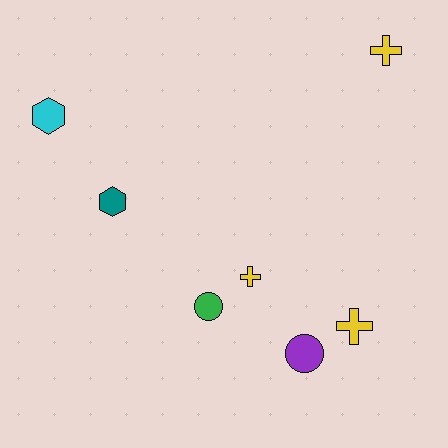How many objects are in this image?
There are 7 objects.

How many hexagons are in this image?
There are 2 hexagons.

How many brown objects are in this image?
There are no brown objects.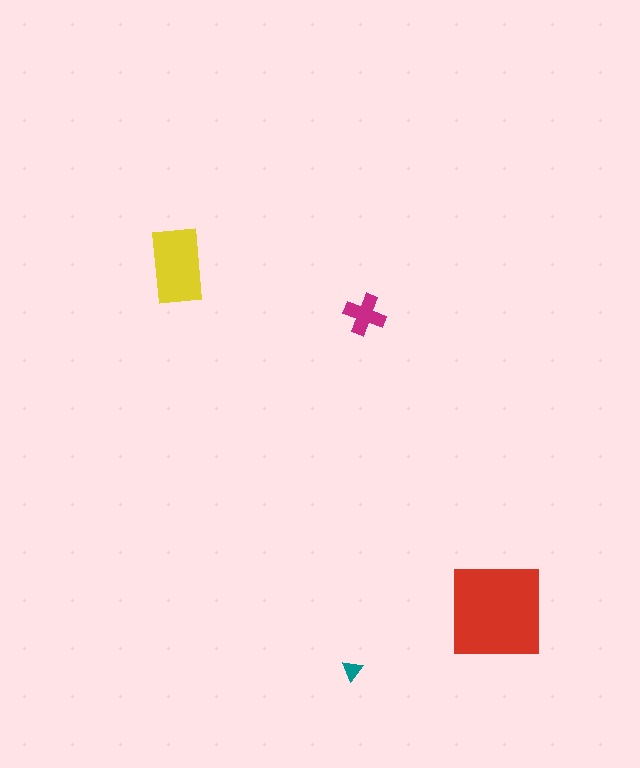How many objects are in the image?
There are 4 objects in the image.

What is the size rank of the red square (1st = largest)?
1st.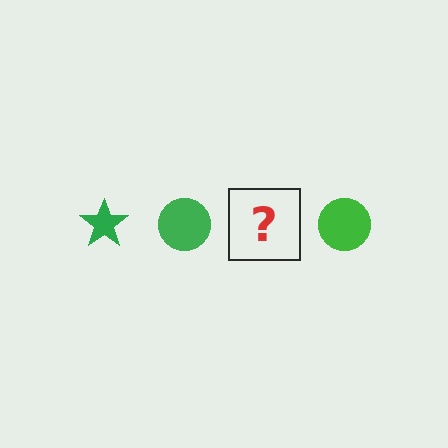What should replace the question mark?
The question mark should be replaced with a green star.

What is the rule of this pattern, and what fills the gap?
The rule is that the pattern cycles through star, circle shapes in green. The gap should be filled with a green star.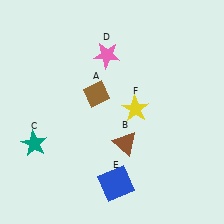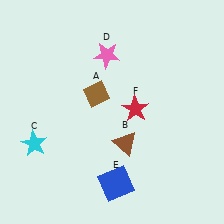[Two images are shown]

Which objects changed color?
C changed from teal to cyan. F changed from yellow to red.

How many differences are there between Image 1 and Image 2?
There are 2 differences between the two images.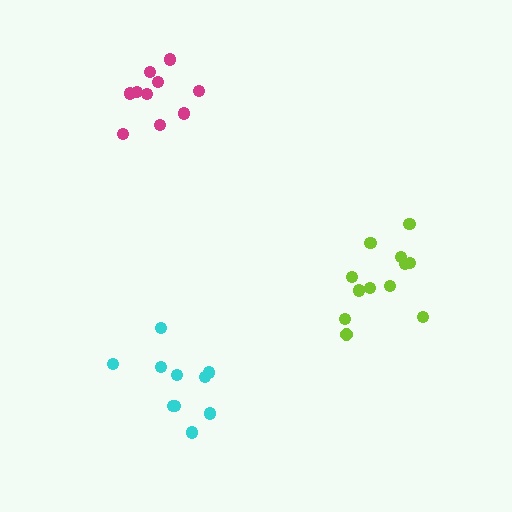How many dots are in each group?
Group 1: 12 dots, Group 2: 10 dots, Group 3: 10 dots (32 total).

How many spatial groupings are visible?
There are 3 spatial groupings.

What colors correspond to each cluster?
The clusters are colored: lime, magenta, cyan.